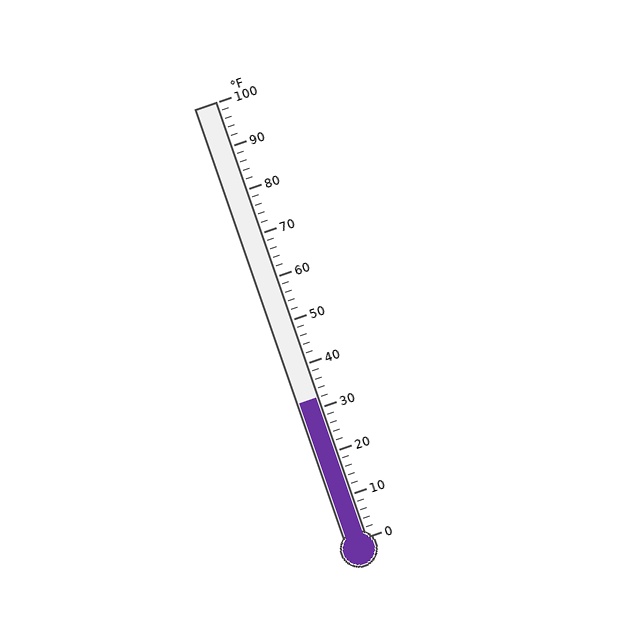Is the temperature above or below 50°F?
The temperature is below 50°F.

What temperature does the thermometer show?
The thermometer shows approximately 32°F.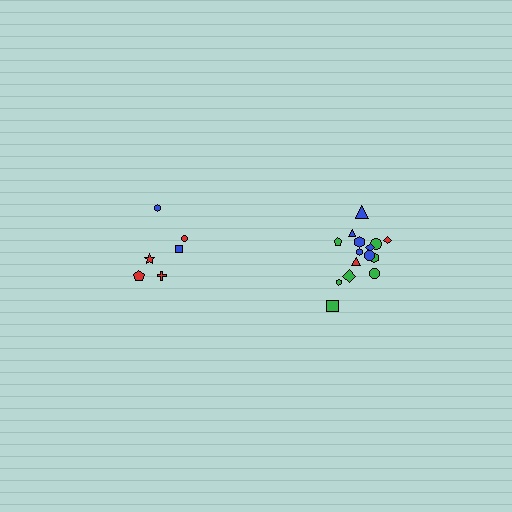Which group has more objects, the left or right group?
The right group.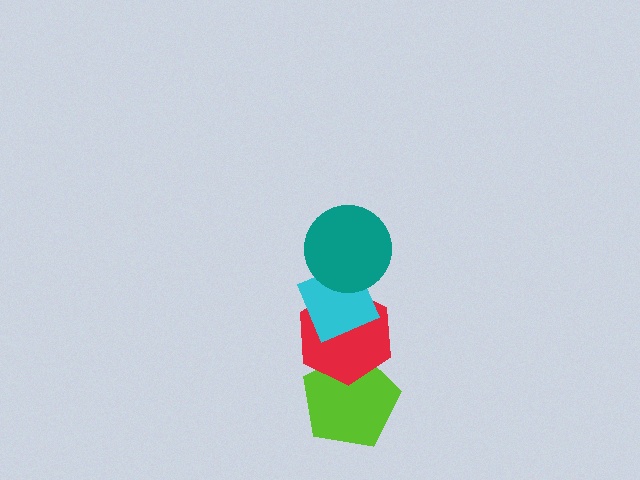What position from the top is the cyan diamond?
The cyan diamond is 2nd from the top.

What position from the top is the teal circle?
The teal circle is 1st from the top.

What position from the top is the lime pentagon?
The lime pentagon is 4th from the top.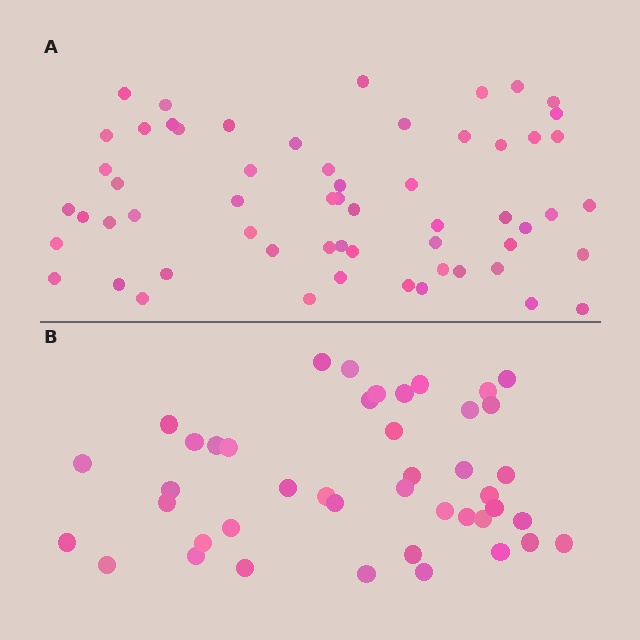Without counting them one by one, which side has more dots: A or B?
Region A (the top region) has more dots.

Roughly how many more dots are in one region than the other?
Region A has approximately 15 more dots than region B.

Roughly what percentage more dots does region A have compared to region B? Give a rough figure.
About 35% more.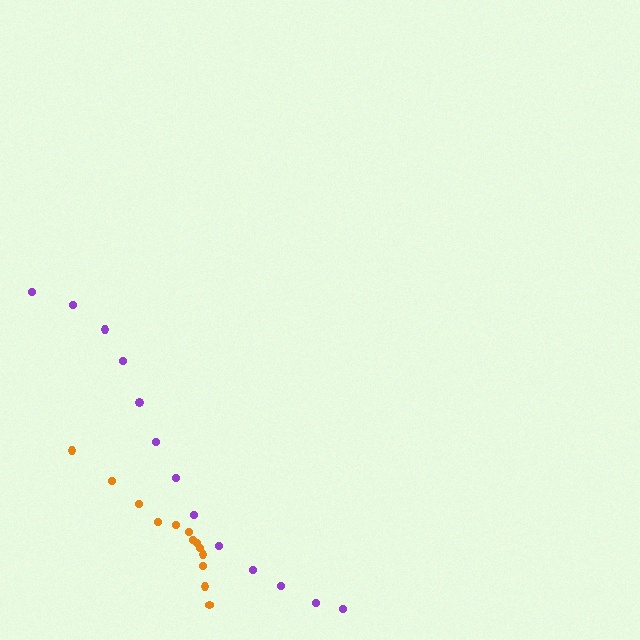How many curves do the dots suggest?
There are 2 distinct paths.